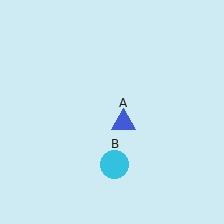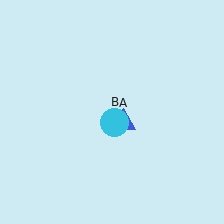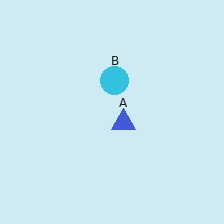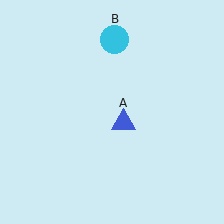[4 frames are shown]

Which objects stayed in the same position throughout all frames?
Blue triangle (object A) remained stationary.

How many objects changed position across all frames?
1 object changed position: cyan circle (object B).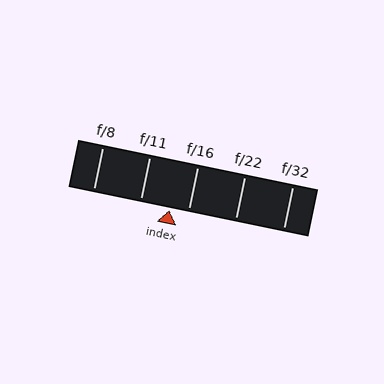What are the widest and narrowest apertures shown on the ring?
The widest aperture shown is f/8 and the narrowest is f/32.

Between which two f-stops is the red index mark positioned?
The index mark is between f/11 and f/16.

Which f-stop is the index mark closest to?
The index mark is closest to f/16.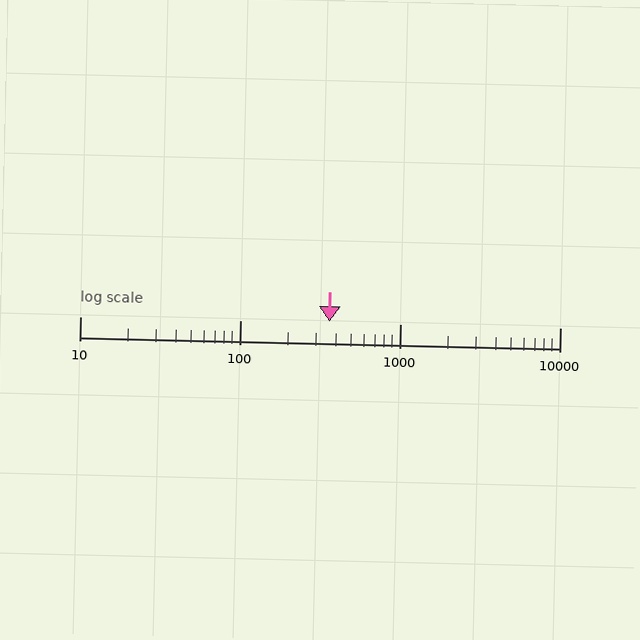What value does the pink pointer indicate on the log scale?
The pointer indicates approximately 360.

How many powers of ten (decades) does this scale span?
The scale spans 3 decades, from 10 to 10000.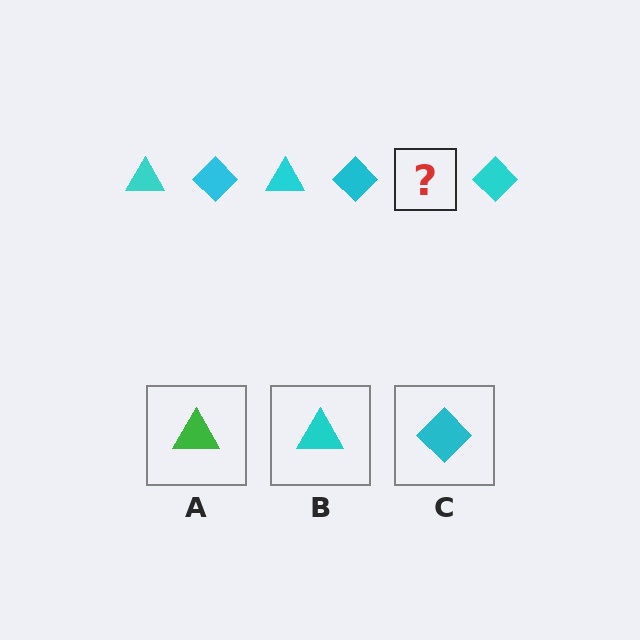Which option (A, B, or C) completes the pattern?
B.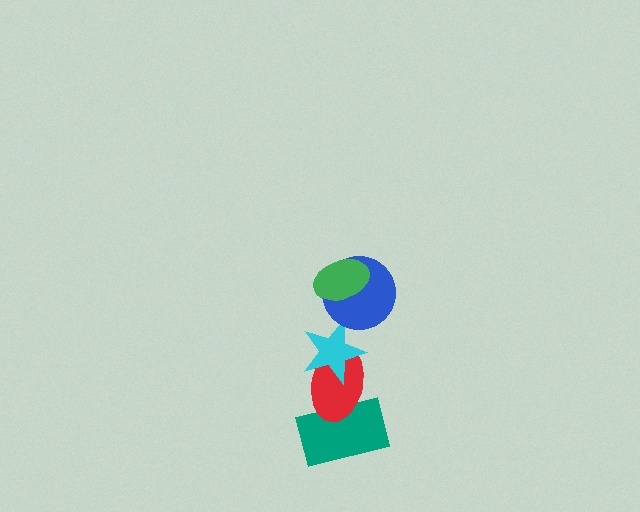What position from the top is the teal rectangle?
The teal rectangle is 5th from the top.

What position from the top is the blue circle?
The blue circle is 2nd from the top.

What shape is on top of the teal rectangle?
The red ellipse is on top of the teal rectangle.